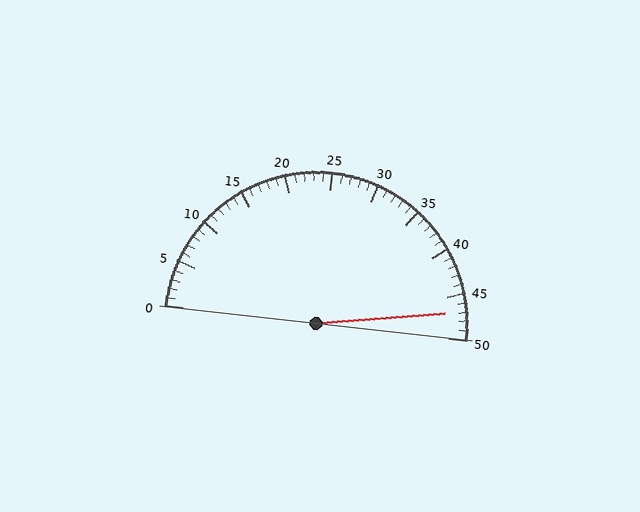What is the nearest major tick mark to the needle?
The nearest major tick mark is 45.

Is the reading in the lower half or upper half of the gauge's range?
The reading is in the upper half of the range (0 to 50).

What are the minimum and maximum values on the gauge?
The gauge ranges from 0 to 50.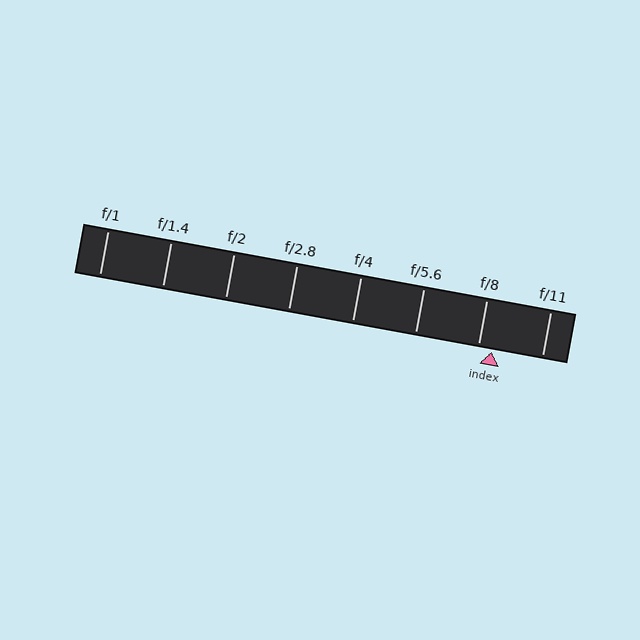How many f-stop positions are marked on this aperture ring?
There are 8 f-stop positions marked.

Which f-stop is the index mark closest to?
The index mark is closest to f/8.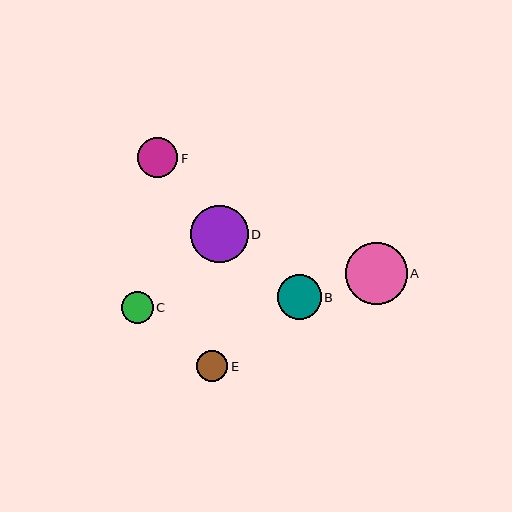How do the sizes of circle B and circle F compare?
Circle B and circle F are approximately the same size.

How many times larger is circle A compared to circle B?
Circle A is approximately 1.4 times the size of circle B.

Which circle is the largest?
Circle A is the largest with a size of approximately 62 pixels.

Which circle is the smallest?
Circle E is the smallest with a size of approximately 31 pixels.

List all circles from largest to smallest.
From largest to smallest: A, D, B, F, C, E.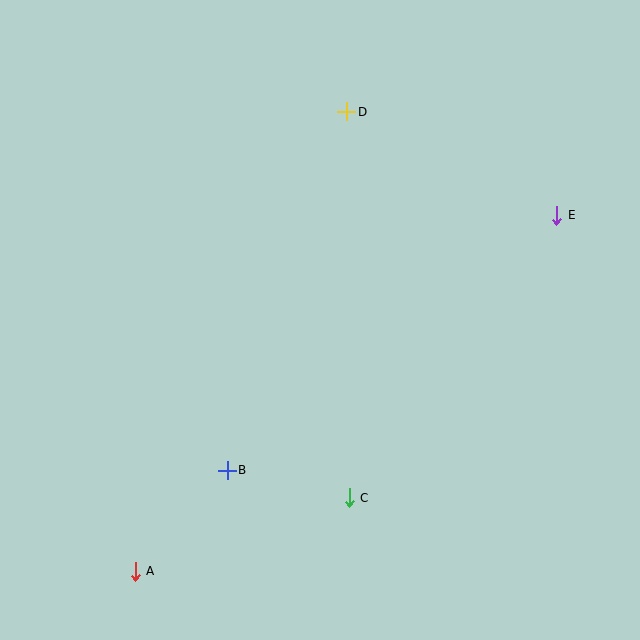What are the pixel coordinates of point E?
Point E is at (557, 215).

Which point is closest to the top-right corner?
Point E is closest to the top-right corner.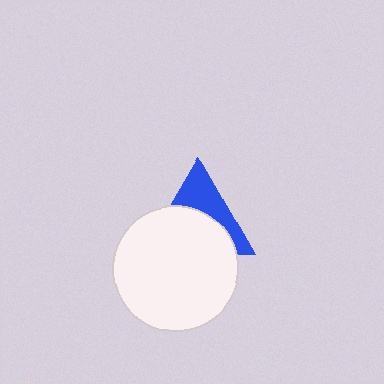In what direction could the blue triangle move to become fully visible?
The blue triangle could move up. That would shift it out from behind the white circle entirely.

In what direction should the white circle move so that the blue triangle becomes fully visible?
The white circle should move down. That is the shortest direction to clear the overlap and leave the blue triangle fully visible.